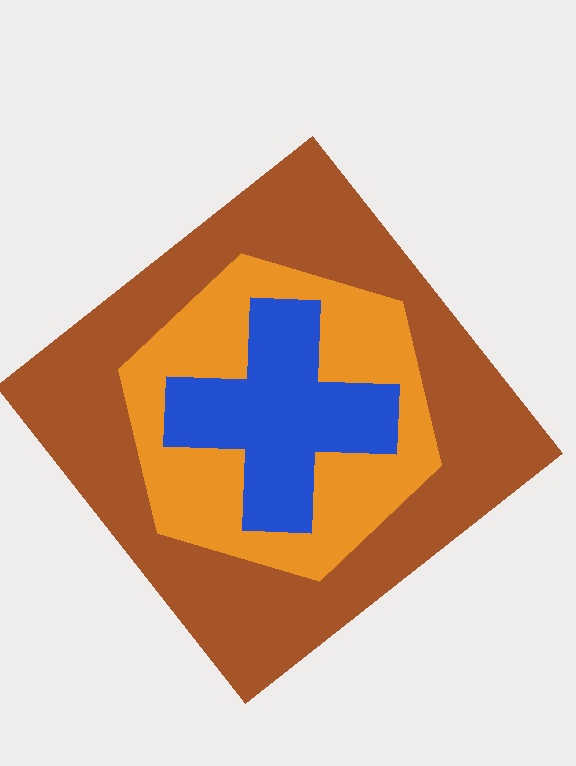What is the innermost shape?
The blue cross.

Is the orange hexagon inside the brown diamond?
Yes.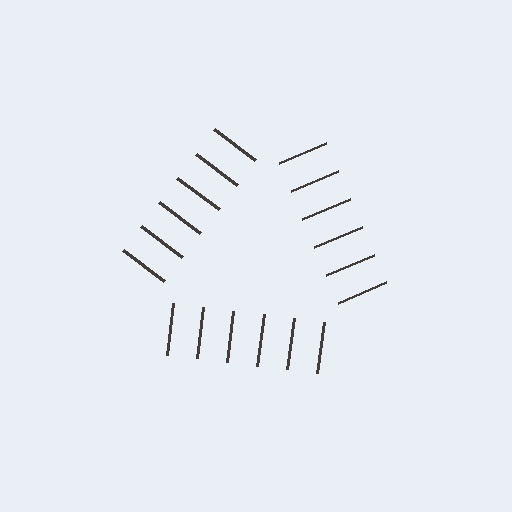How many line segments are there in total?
18 — 6 along each of the 3 edges.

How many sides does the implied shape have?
3 sides — the line-ends trace a triangle.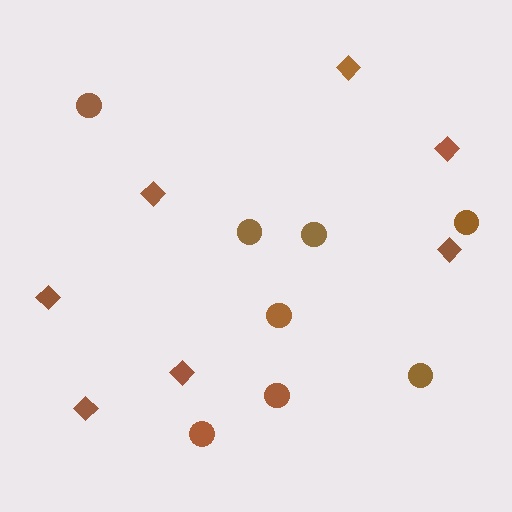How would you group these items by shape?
There are 2 groups: one group of circles (8) and one group of diamonds (7).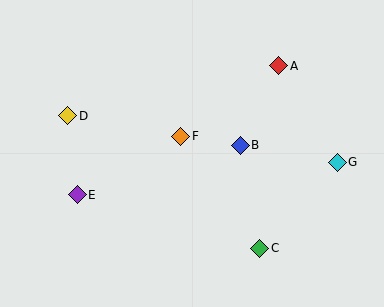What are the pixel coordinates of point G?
Point G is at (337, 162).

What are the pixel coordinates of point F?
Point F is at (181, 136).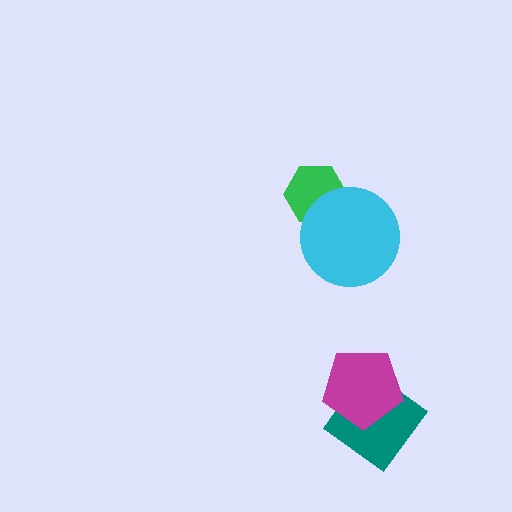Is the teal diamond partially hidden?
Yes, it is partially covered by another shape.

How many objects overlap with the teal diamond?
1 object overlaps with the teal diamond.